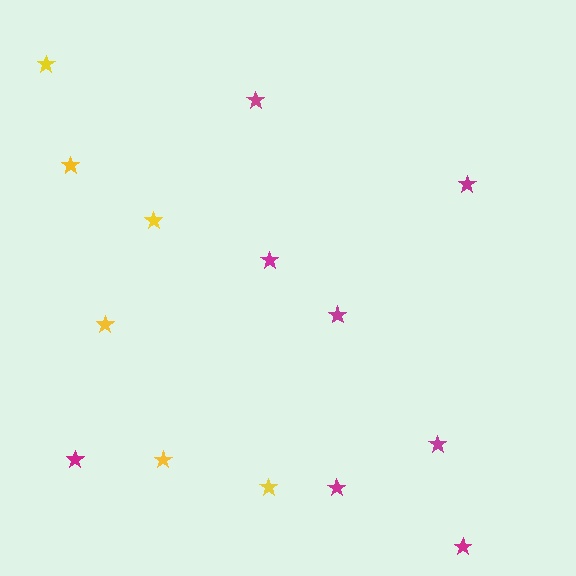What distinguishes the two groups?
There are 2 groups: one group of magenta stars (8) and one group of yellow stars (6).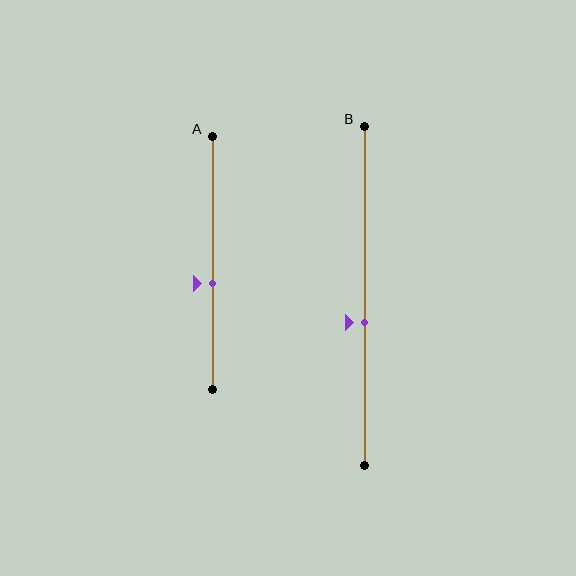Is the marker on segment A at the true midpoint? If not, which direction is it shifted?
No, the marker on segment A is shifted downward by about 8% of the segment length.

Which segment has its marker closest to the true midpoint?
Segment B has its marker closest to the true midpoint.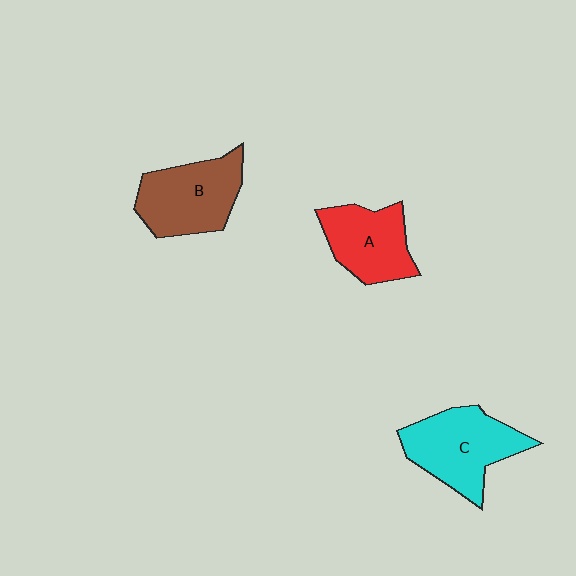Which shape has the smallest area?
Shape A (red).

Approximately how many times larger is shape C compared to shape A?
Approximately 1.3 times.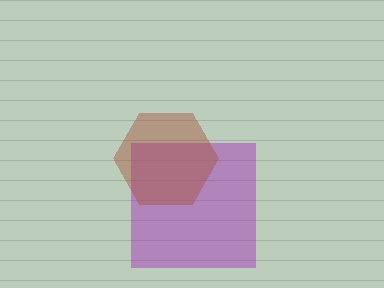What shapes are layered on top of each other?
The layered shapes are: a purple square, a brown hexagon.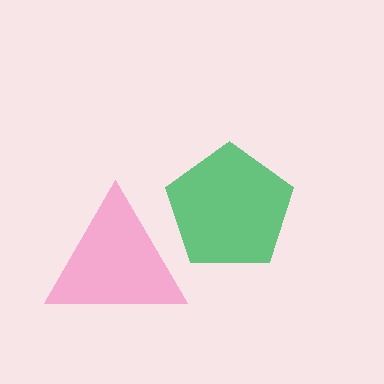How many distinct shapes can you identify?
There are 2 distinct shapes: a green pentagon, a pink triangle.